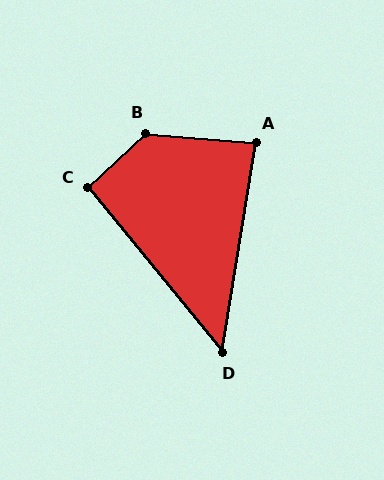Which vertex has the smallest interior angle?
D, at approximately 48 degrees.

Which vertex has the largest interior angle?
B, at approximately 132 degrees.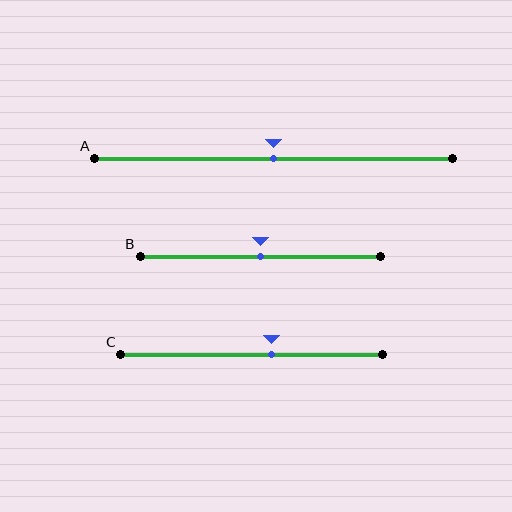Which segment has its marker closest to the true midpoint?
Segment A has its marker closest to the true midpoint.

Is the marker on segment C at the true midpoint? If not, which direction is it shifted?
No, the marker on segment C is shifted to the right by about 8% of the segment length.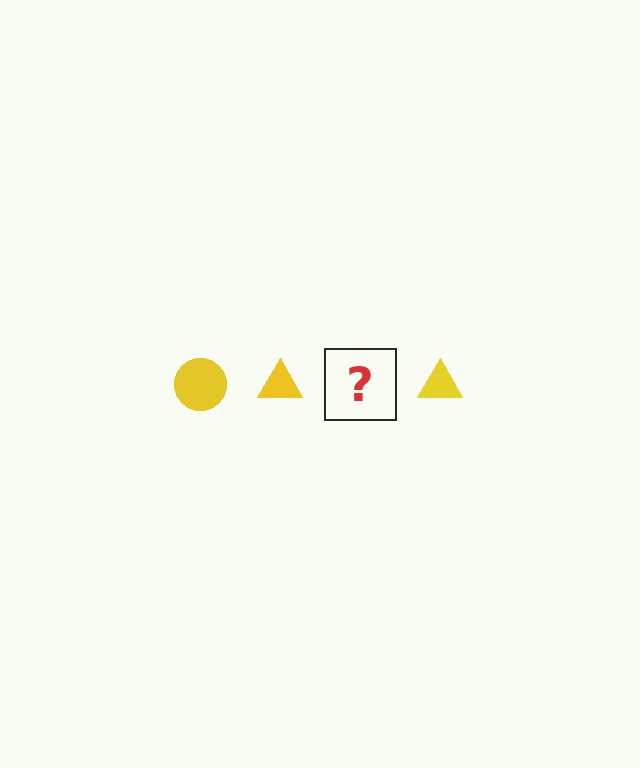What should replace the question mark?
The question mark should be replaced with a yellow circle.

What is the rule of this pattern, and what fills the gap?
The rule is that the pattern cycles through circle, triangle shapes in yellow. The gap should be filled with a yellow circle.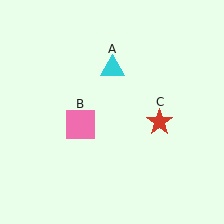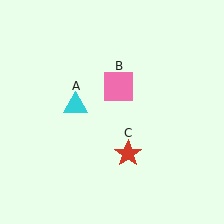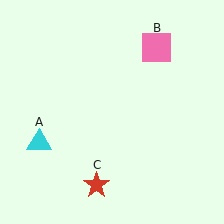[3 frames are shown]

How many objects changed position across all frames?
3 objects changed position: cyan triangle (object A), pink square (object B), red star (object C).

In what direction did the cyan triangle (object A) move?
The cyan triangle (object A) moved down and to the left.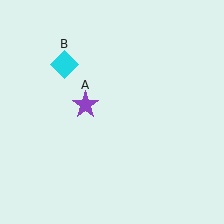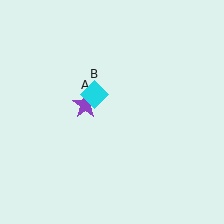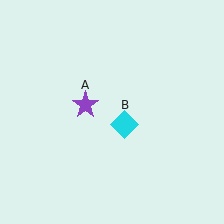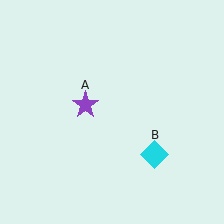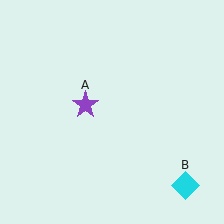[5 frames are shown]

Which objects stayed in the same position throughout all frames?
Purple star (object A) remained stationary.